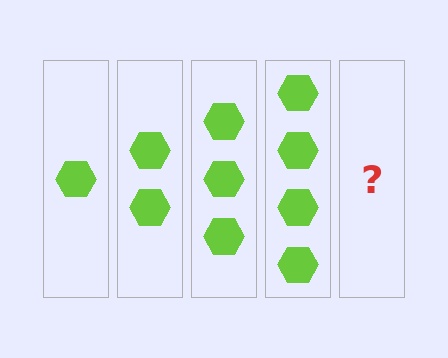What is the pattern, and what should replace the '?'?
The pattern is that each step adds one more hexagon. The '?' should be 5 hexagons.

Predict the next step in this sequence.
The next step is 5 hexagons.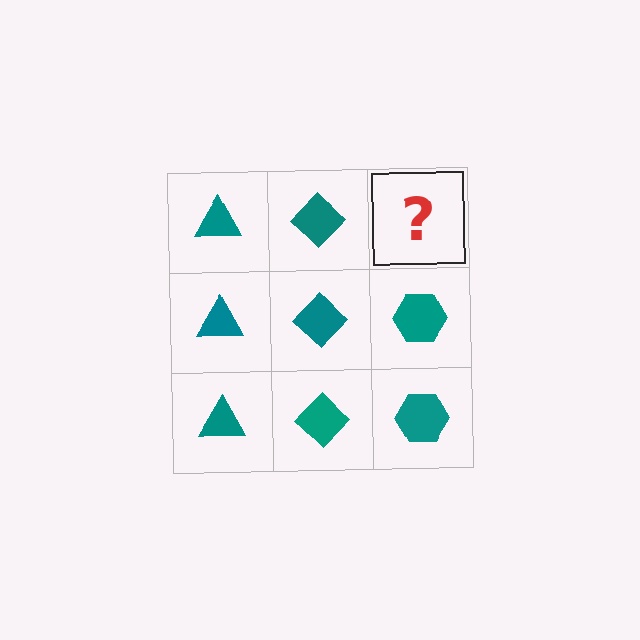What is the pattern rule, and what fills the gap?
The rule is that each column has a consistent shape. The gap should be filled with a teal hexagon.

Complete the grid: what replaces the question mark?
The question mark should be replaced with a teal hexagon.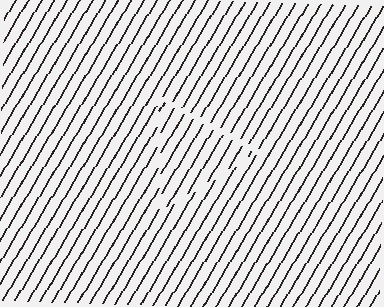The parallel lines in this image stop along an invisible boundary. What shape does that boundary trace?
An illusory triangle. The interior of the shape contains the same grating, shifted by half a period — the contour is defined by the phase discontinuity where line-ends from the inner and outer gratings abut.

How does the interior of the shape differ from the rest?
The interior of the shape contains the same grating, shifted by half a period — the contour is defined by the phase discontinuity where line-ends from the inner and outer gratings abut.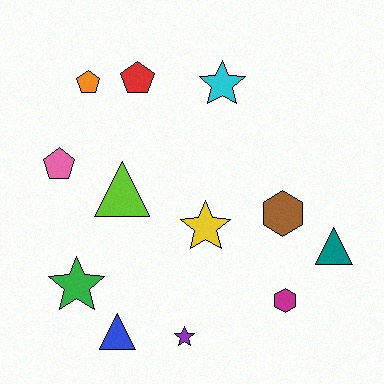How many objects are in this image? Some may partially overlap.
There are 12 objects.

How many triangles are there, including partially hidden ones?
There are 3 triangles.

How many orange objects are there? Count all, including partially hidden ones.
There is 1 orange object.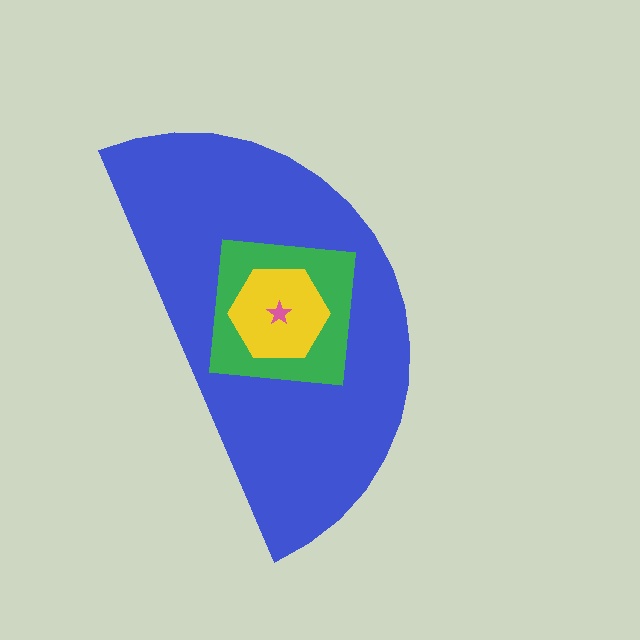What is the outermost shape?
The blue semicircle.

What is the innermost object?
The pink star.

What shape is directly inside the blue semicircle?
The green square.